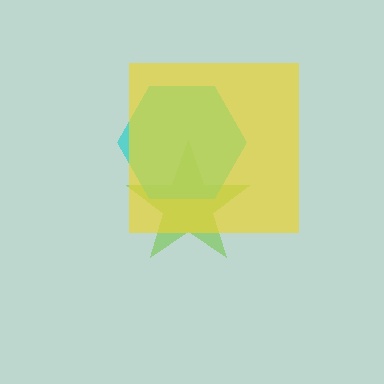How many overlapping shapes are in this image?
There are 3 overlapping shapes in the image.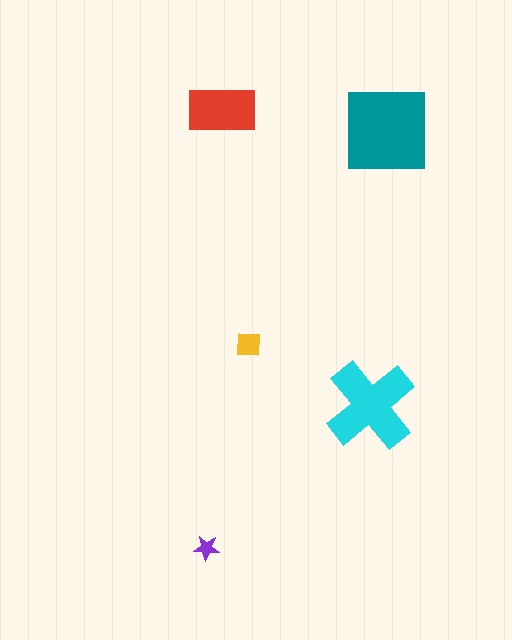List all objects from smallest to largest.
The purple star, the yellow square, the red rectangle, the cyan cross, the teal square.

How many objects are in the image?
There are 5 objects in the image.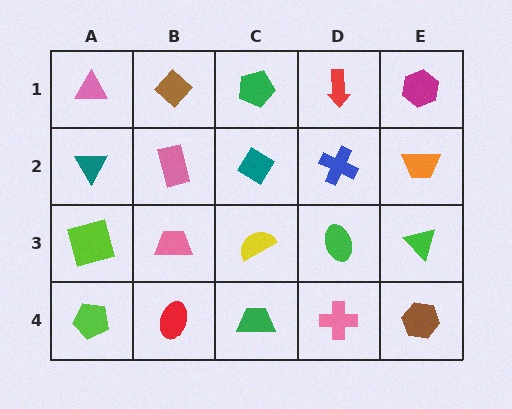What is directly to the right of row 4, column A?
A red ellipse.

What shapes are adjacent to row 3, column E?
An orange trapezoid (row 2, column E), a brown hexagon (row 4, column E), a green ellipse (row 3, column D).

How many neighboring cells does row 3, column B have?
4.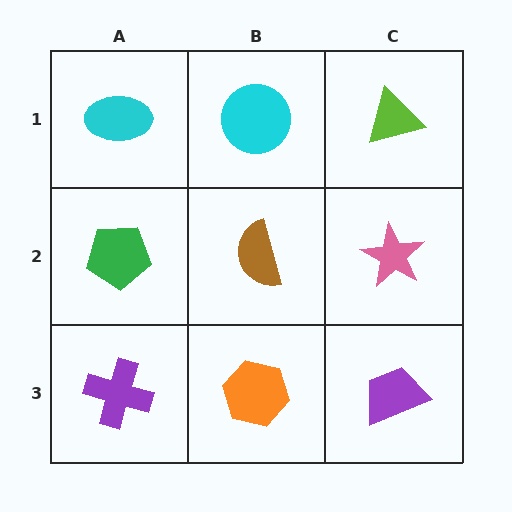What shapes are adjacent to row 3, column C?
A pink star (row 2, column C), an orange hexagon (row 3, column B).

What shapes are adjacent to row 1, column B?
A brown semicircle (row 2, column B), a cyan ellipse (row 1, column A), a lime triangle (row 1, column C).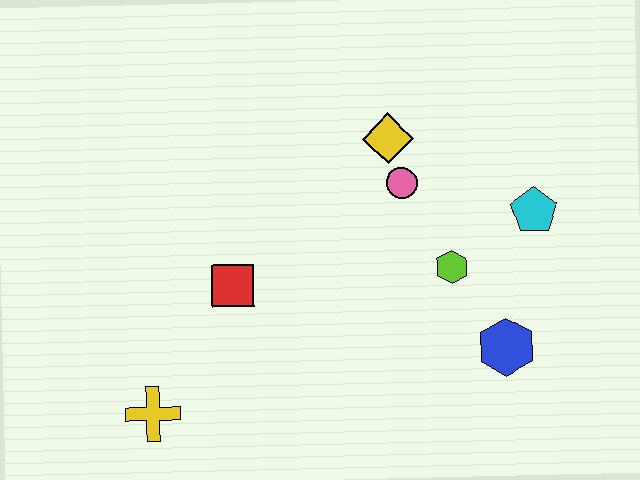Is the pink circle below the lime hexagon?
No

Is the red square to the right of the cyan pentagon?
No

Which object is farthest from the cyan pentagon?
The yellow cross is farthest from the cyan pentagon.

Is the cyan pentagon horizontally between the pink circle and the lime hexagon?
No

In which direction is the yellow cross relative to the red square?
The yellow cross is below the red square.